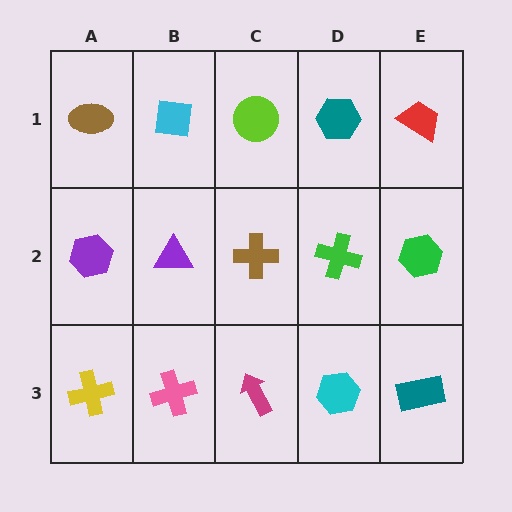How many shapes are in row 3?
5 shapes.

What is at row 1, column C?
A lime circle.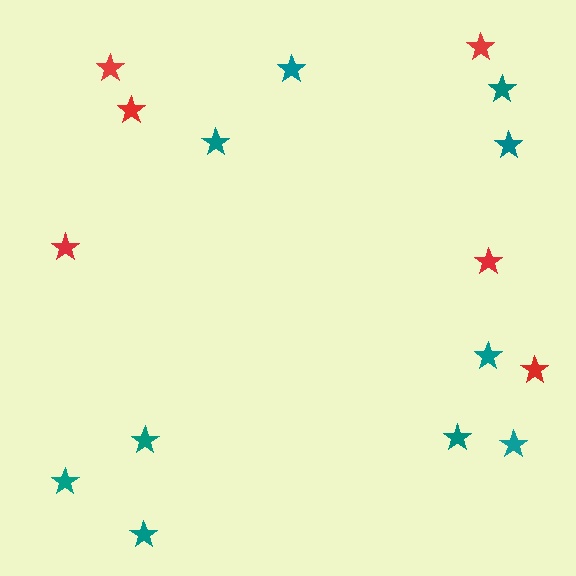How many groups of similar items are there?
There are 2 groups: one group of teal stars (10) and one group of red stars (6).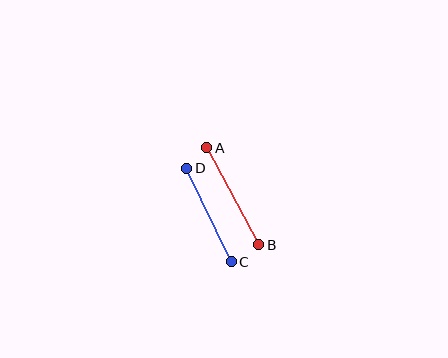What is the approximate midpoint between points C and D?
The midpoint is at approximately (209, 215) pixels.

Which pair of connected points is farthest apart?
Points A and B are farthest apart.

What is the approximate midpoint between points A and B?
The midpoint is at approximately (233, 196) pixels.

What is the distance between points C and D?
The distance is approximately 104 pixels.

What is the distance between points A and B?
The distance is approximately 110 pixels.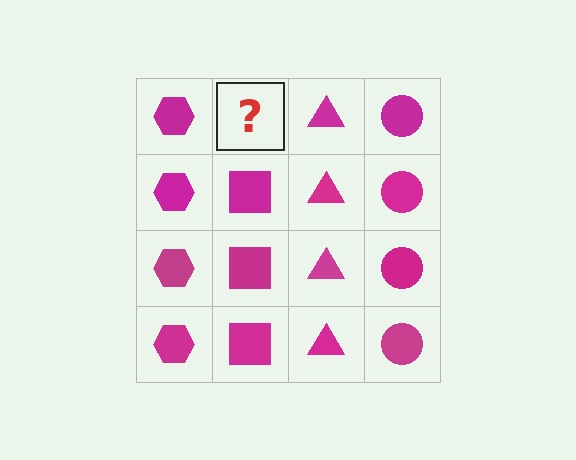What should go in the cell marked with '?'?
The missing cell should contain a magenta square.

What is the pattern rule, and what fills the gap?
The rule is that each column has a consistent shape. The gap should be filled with a magenta square.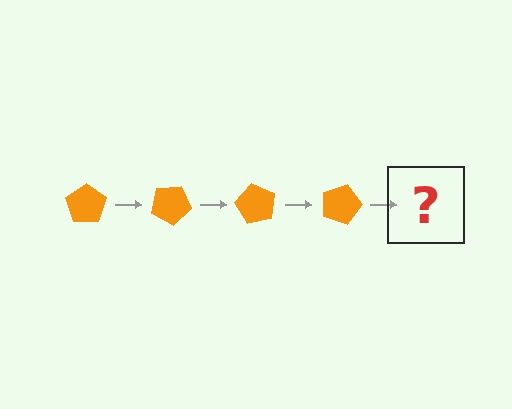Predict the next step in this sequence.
The next step is an orange pentagon rotated 120 degrees.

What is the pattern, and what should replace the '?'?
The pattern is that the pentagon rotates 30 degrees each step. The '?' should be an orange pentagon rotated 120 degrees.